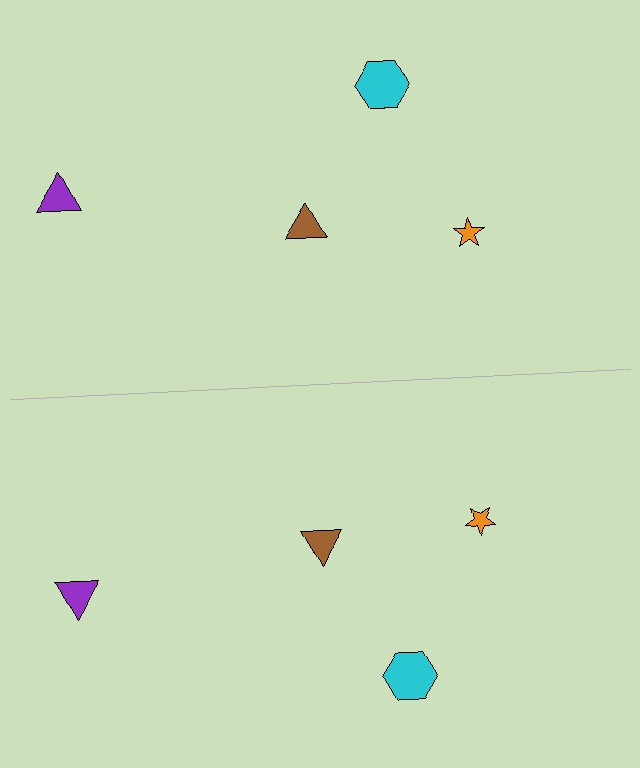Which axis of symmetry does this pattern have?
The pattern has a horizontal axis of symmetry running through the center of the image.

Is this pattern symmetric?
Yes, this pattern has bilateral (reflection) symmetry.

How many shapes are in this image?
There are 8 shapes in this image.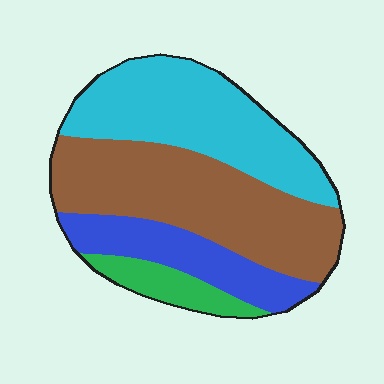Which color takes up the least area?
Green, at roughly 10%.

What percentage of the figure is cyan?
Cyan takes up about one third (1/3) of the figure.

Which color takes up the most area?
Brown, at roughly 40%.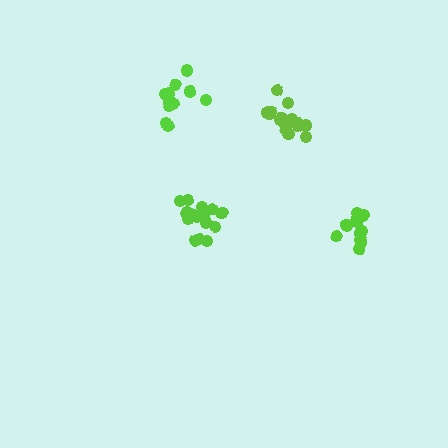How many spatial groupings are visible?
There are 4 spatial groupings.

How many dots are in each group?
Group 1: 12 dots, Group 2: 16 dots, Group 3: 15 dots, Group 4: 12 dots (55 total).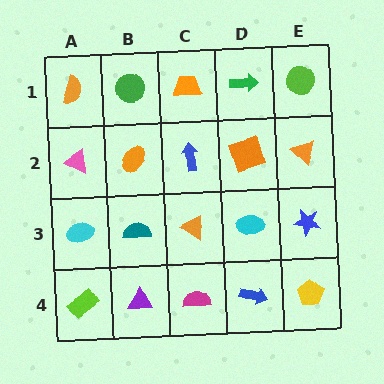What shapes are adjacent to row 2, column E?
A lime circle (row 1, column E), a blue star (row 3, column E), an orange square (row 2, column D).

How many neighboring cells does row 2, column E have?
3.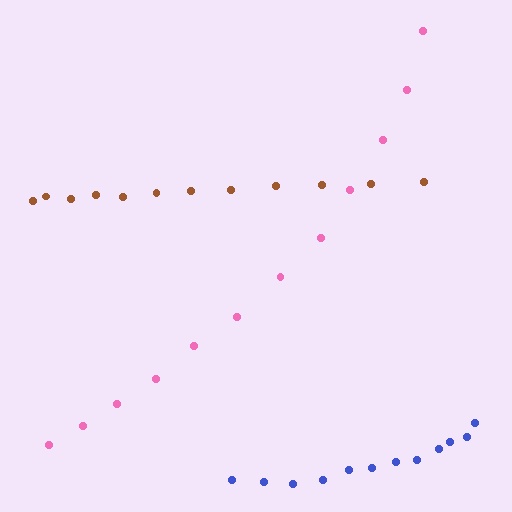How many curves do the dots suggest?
There are 3 distinct paths.